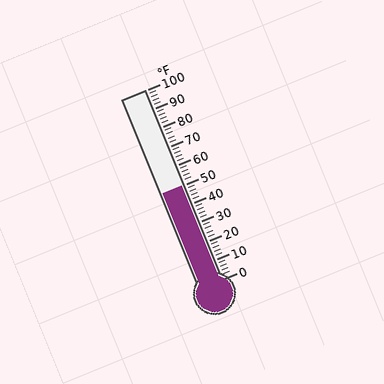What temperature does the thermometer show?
The thermometer shows approximately 50°F.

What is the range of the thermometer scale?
The thermometer scale ranges from 0°F to 100°F.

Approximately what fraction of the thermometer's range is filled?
The thermometer is filled to approximately 50% of its range.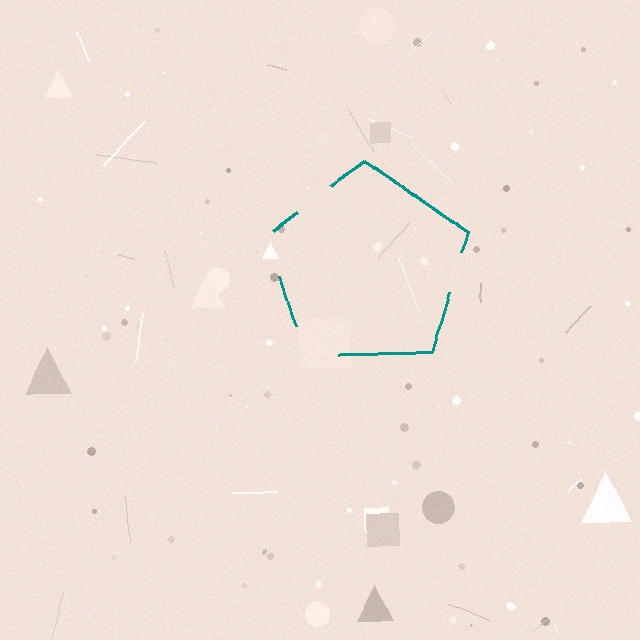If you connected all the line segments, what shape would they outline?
They would outline a pentagon.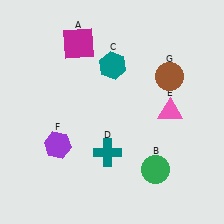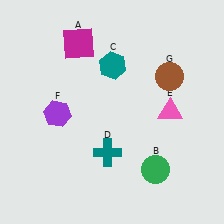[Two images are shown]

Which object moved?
The purple hexagon (F) moved up.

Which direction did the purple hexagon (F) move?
The purple hexagon (F) moved up.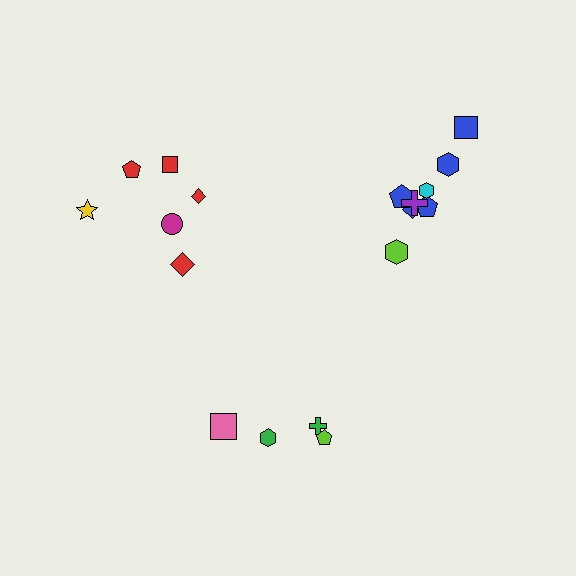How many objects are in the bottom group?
There are 4 objects.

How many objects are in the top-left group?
There are 6 objects.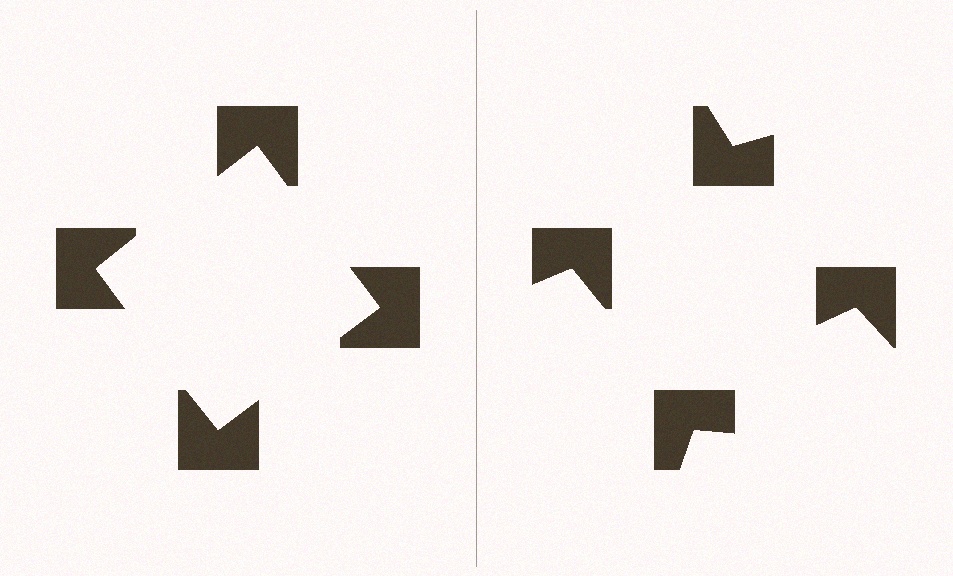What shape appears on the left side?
An illusory square.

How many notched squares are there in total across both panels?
8 — 4 on each side.